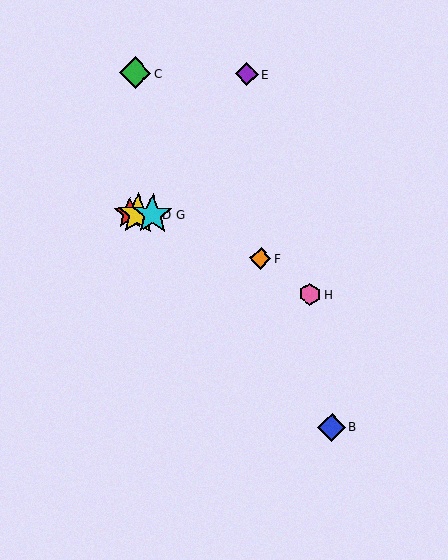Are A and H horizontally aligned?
No, A is at y≈214 and H is at y≈294.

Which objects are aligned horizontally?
Objects A, D, G are aligned horizontally.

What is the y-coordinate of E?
Object E is at y≈74.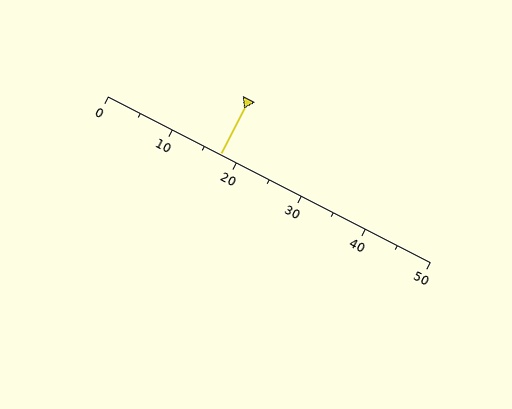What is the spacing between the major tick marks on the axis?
The major ticks are spaced 10 apart.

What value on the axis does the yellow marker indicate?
The marker indicates approximately 17.5.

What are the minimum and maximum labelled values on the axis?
The axis runs from 0 to 50.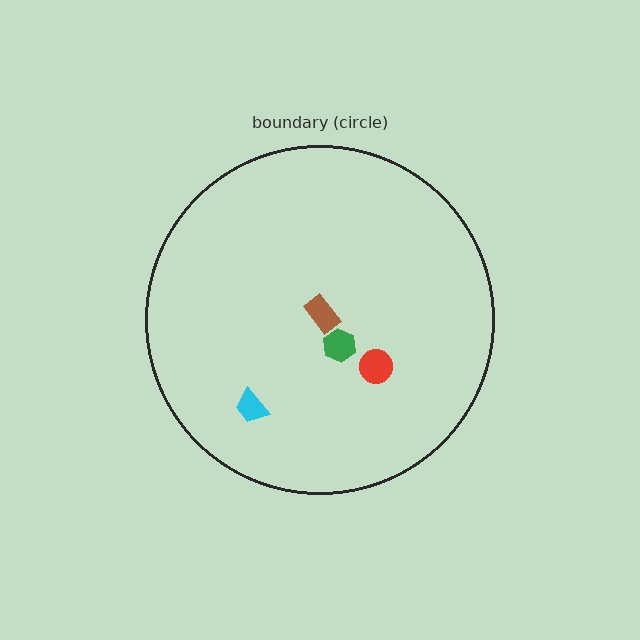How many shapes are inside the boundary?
4 inside, 0 outside.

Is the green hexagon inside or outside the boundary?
Inside.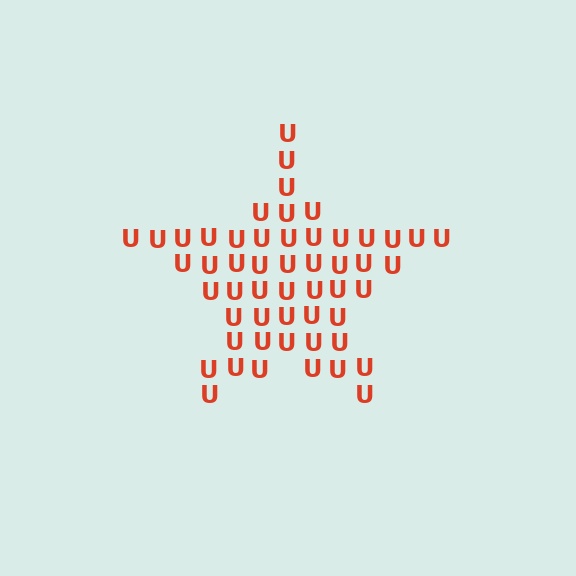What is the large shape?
The large shape is a star.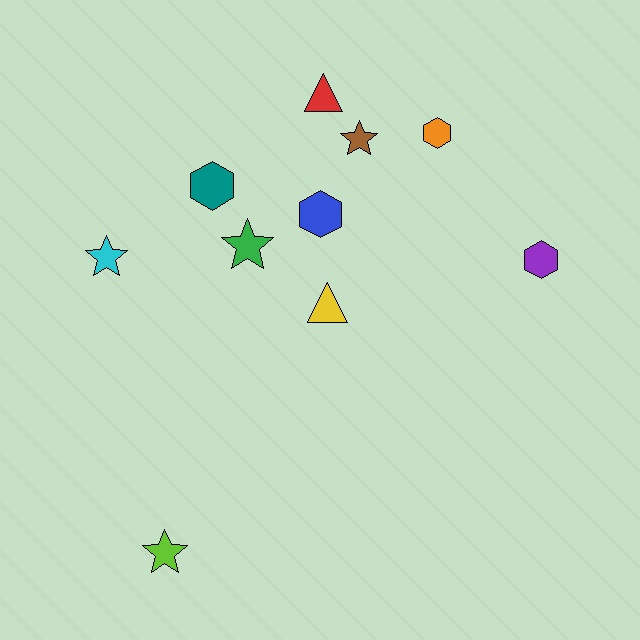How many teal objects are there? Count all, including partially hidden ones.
There is 1 teal object.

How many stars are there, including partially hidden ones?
There are 4 stars.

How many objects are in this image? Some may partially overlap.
There are 10 objects.